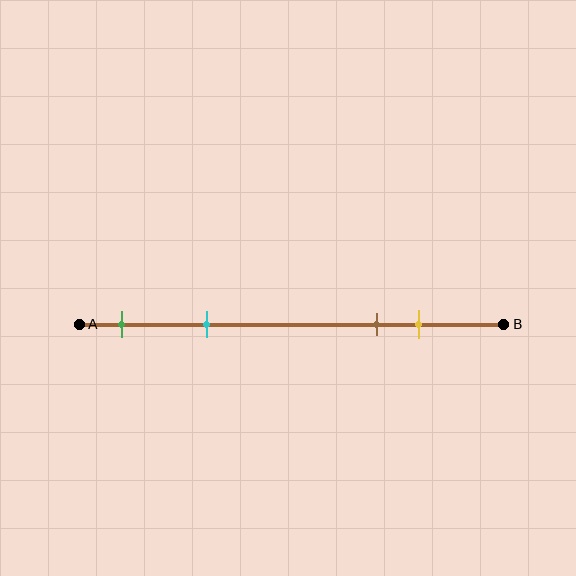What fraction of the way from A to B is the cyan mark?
The cyan mark is approximately 30% (0.3) of the way from A to B.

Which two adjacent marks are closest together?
The brown and yellow marks are the closest adjacent pair.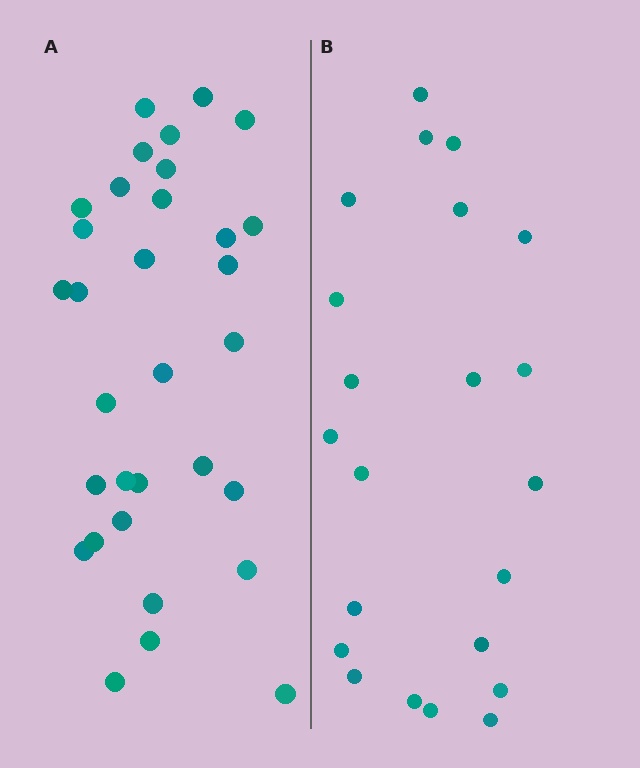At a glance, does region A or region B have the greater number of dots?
Region A (the left region) has more dots.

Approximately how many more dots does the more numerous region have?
Region A has roughly 10 or so more dots than region B.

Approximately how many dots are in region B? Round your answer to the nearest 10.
About 20 dots. (The exact count is 22, which rounds to 20.)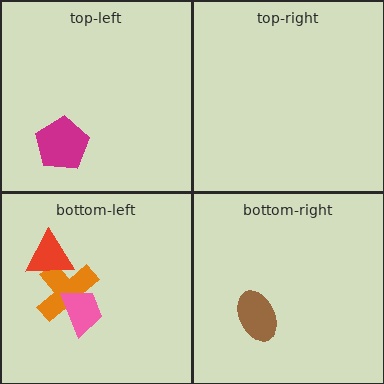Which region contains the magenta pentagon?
The top-left region.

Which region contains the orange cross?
The bottom-left region.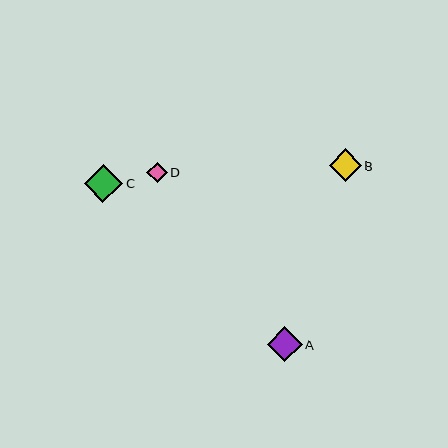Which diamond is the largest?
Diamond C is the largest with a size of approximately 38 pixels.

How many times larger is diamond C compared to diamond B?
Diamond C is approximately 1.2 times the size of diamond B.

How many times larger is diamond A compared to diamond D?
Diamond A is approximately 1.7 times the size of diamond D.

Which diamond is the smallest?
Diamond D is the smallest with a size of approximately 20 pixels.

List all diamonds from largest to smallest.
From largest to smallest: C, A, B, D.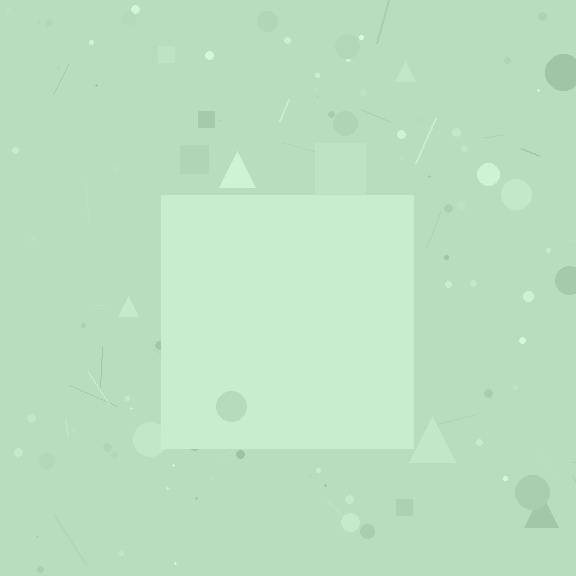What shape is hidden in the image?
A square is hidden in the image.